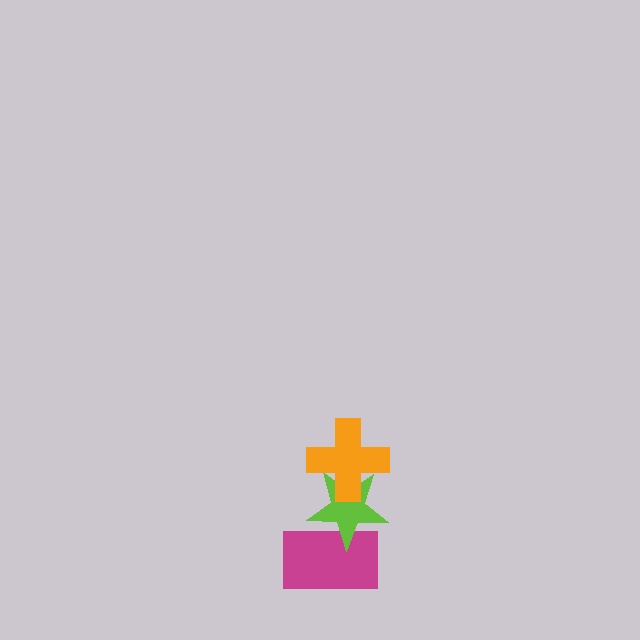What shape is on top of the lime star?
The orange cross is on top of the lime star.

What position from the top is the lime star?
The lime star is 2nd from the top.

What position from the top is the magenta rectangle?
The magenta rectangle is 3rd from the top.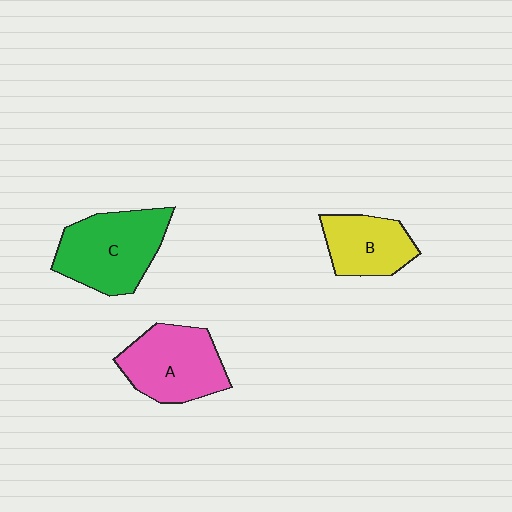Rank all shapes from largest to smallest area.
From largest to smallest: C (green), A (pink), B (yellow).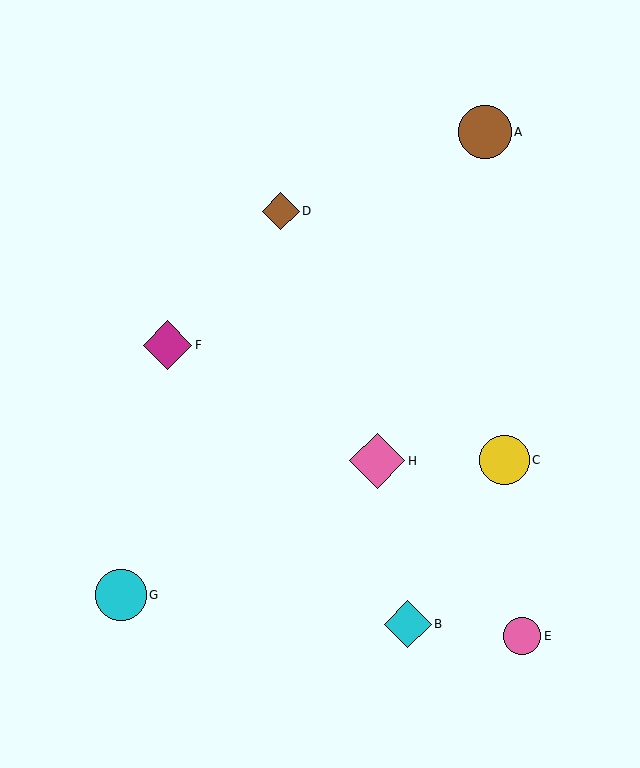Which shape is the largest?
The pink diamond (labeled H) is the largest.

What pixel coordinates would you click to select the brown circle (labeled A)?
Click at (485, 132) to select the brown circle A.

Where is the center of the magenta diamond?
The center of the magenta diamond is at (167, 345).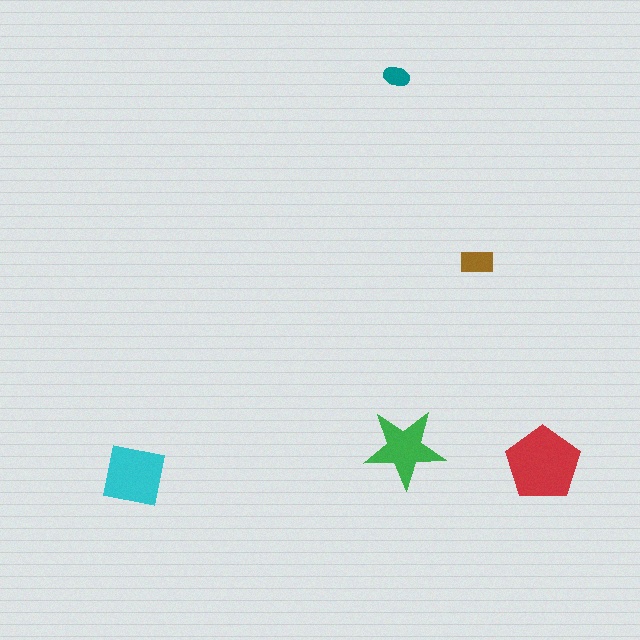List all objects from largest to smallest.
The red pentagon, the cyan square, the green star, the brown rectangle, the teal ellipse.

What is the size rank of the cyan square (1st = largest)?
2nd.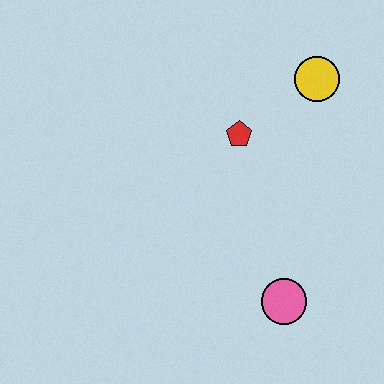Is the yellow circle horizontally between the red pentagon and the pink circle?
No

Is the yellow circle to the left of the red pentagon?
No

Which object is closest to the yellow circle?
The red pentagon is closest to the yellow circle.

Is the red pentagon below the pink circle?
No